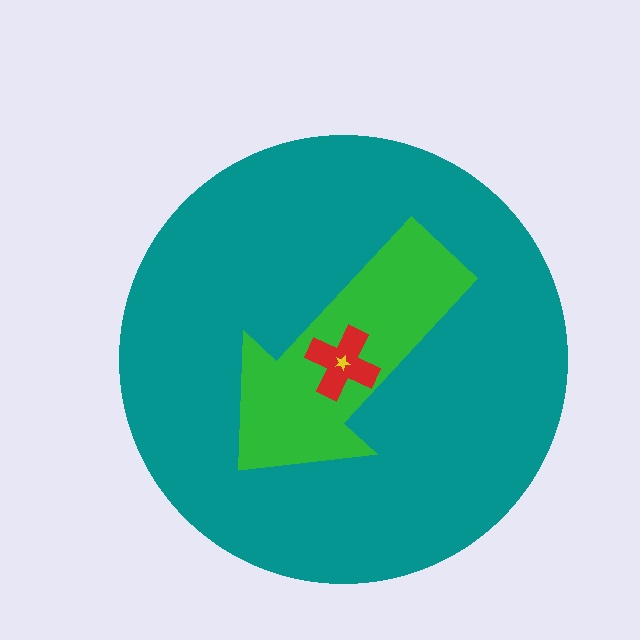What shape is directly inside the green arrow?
The red cross.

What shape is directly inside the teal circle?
The green arrow.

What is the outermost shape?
The teal circle.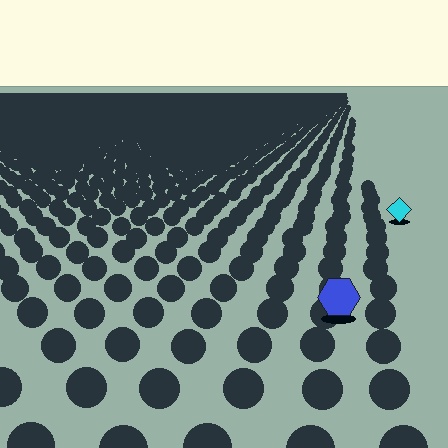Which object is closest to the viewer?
The blue hexagon is closest. The texture marks near it are larger and more spread out.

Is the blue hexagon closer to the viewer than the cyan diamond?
Yes. The blue hexagon is closer — you can tell from the texture gradient: the ground texture is coarser near it.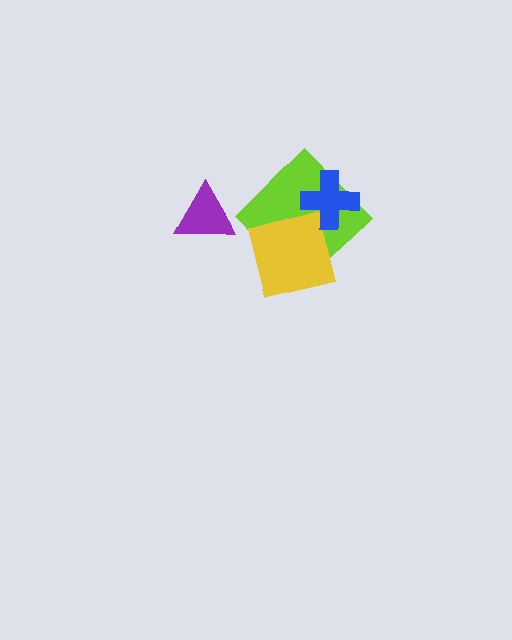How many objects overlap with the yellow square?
1 object overlaps with the yellow square.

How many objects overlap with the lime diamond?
2 objects overlap with the lime diamond.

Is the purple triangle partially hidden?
No, no other shape covers it.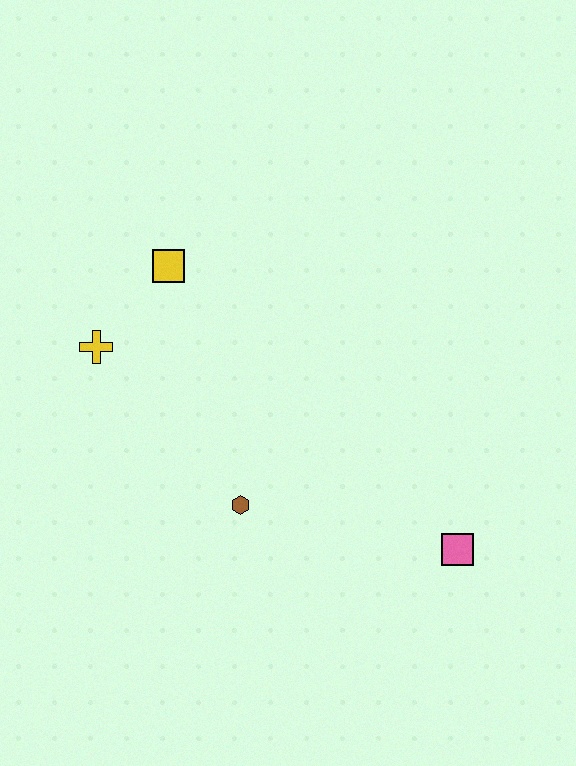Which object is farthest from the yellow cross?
The pink square is farthest from the yellow cross.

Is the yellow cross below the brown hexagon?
No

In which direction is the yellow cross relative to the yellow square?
The yellow cross is below the yellow square.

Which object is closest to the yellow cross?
The yellow square is closest to the yellow cross.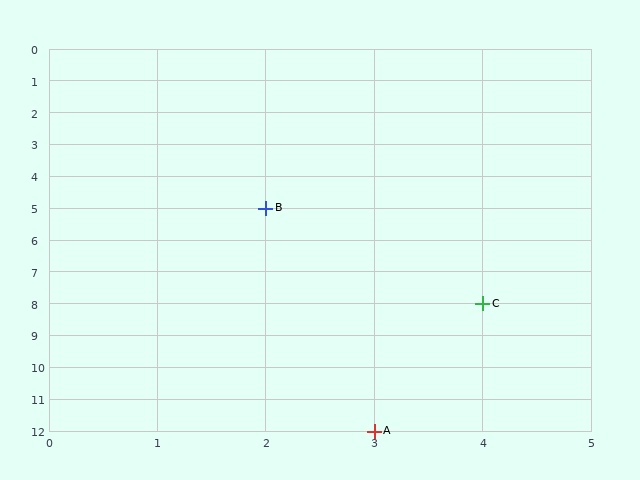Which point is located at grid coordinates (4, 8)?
Point C is at (4, 8).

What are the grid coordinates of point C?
Point C is at grid coordinates (4, 8).